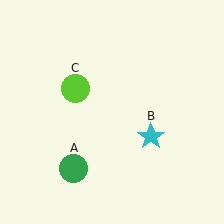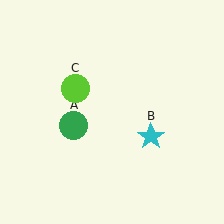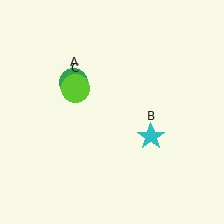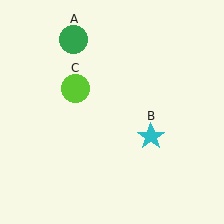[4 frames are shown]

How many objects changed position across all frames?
1 object changed position: green circle (object A).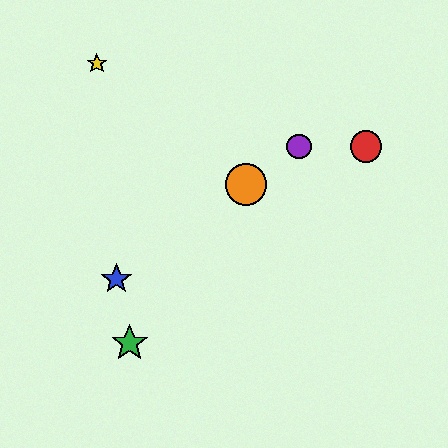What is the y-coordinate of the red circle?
The red circle is at y≈147.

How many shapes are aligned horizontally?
2 shapes (the red circle, the purple circle) are aligned horizontally.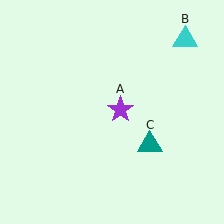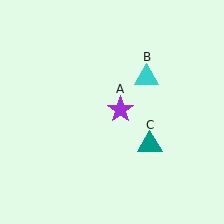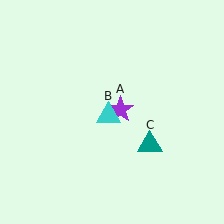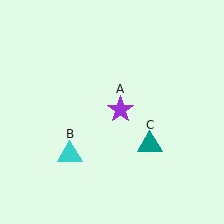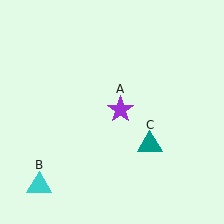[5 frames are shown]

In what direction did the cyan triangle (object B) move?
The cyan triangle (object B) moved down and to the left.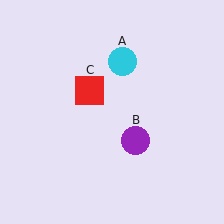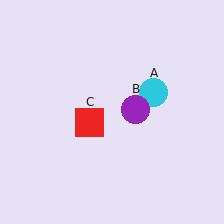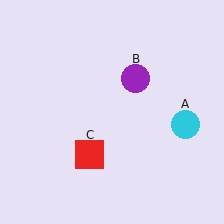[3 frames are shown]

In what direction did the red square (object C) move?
The red square (object C) moved down.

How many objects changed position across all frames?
3 objects changed position: cyan circle (object A), purple circle (object B), red square (object C).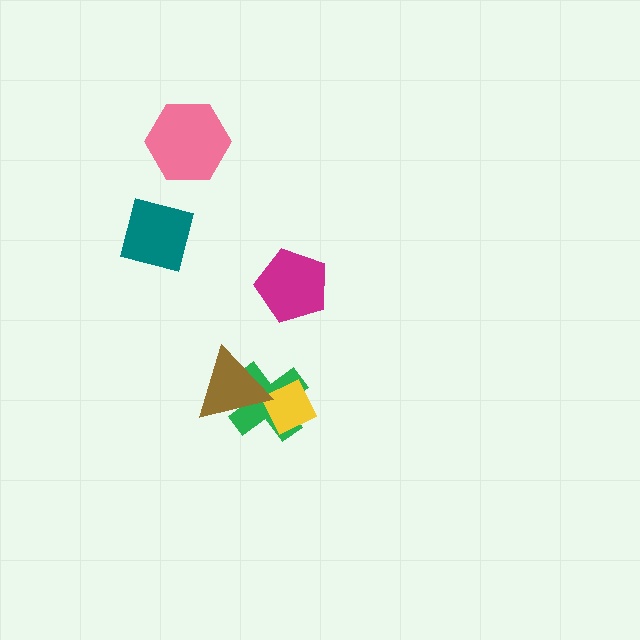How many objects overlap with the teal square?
0 objects overlap with the teal square.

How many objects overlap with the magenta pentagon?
0 objects overlap with the magenta pentagon.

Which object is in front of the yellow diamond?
The brown triangle is in front of the yellow diamond.